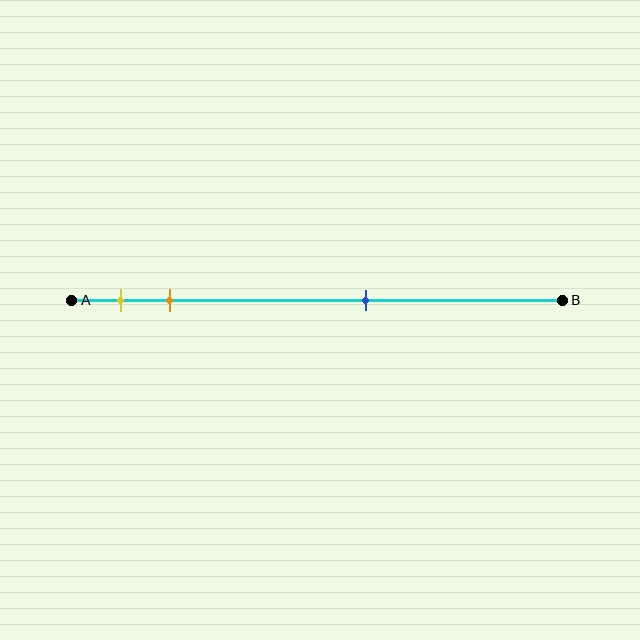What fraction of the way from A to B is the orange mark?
The orange mark is approximately 20% (0.2) of the way from A to B.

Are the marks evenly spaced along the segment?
No, the marks are not evenly spaced.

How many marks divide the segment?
There are 3 marks dividing the segment.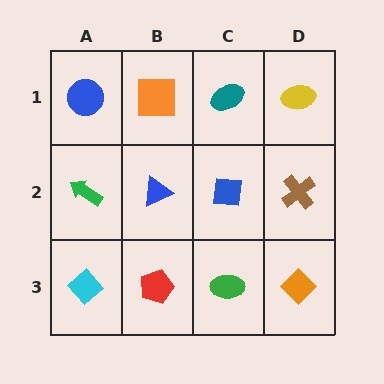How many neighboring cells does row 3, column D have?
2.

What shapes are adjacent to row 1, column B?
A blue triangle (row 2, column B), a blue circle (row 1, column A), a teal ellipse (row 1, column C).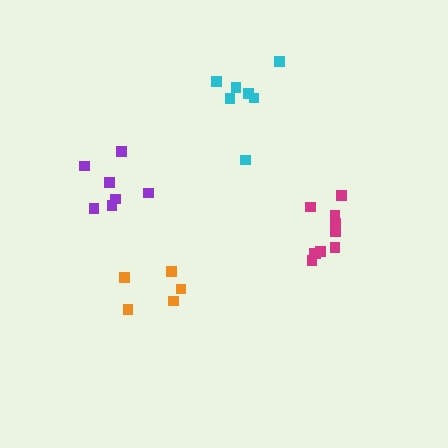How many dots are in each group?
Group 1: 10 dots, Group 2: 7 dots, Group 3: 6 dots, Group 4: 7 dots (30 total).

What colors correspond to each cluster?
The clusters are colored: magenta, purple, orange, cyan.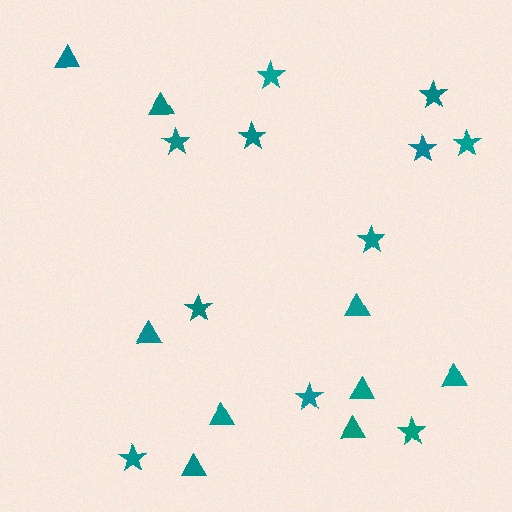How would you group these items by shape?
There are 2 groups: one group of stars (11) and one group of triangles (9).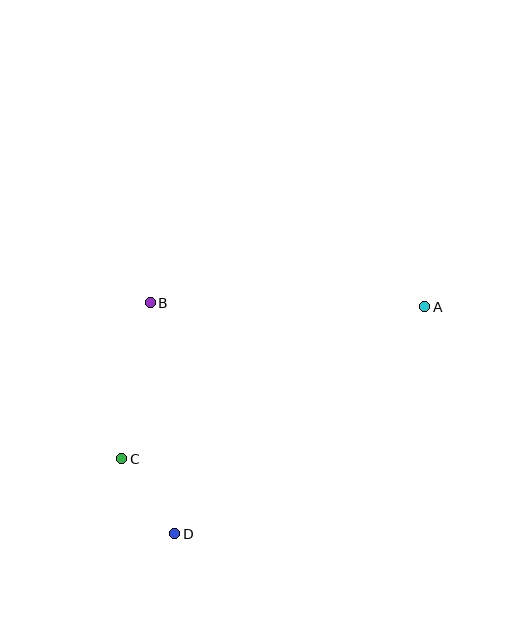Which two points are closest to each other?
Points C and D are closest to each other.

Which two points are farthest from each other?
Points A and C are farthest from each other.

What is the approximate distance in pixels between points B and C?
The distance between B and C is approximately 159 pixels.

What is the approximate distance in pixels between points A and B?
The distance between A and B is approximately 274 pixels.